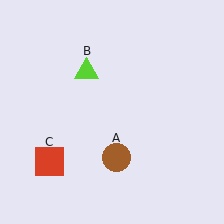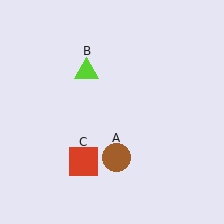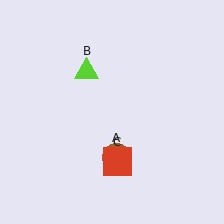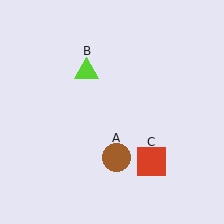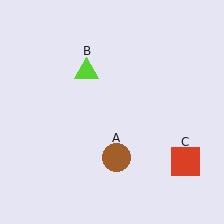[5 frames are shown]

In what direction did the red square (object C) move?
The red square (object C) moved right.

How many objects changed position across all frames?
1 object changed position: red square (object C).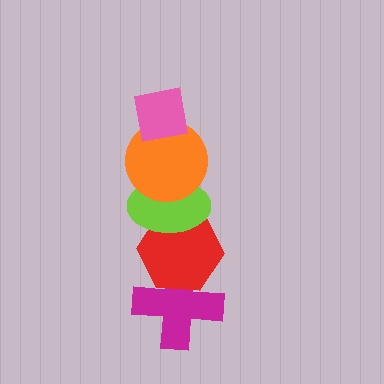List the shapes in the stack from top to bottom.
From top to bottom: the pink square, the orange circle, the lime ellipse, the red hexagon, the magenta cross.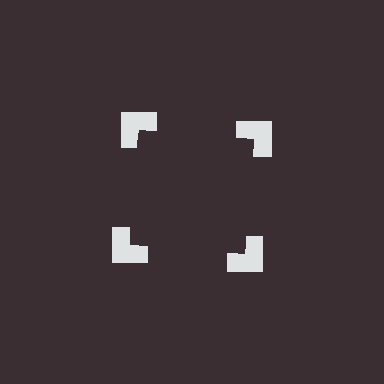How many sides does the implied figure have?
4 sides.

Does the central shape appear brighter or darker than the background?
It typically appears slightly darker than the background, even though no actual brightness change is drawn.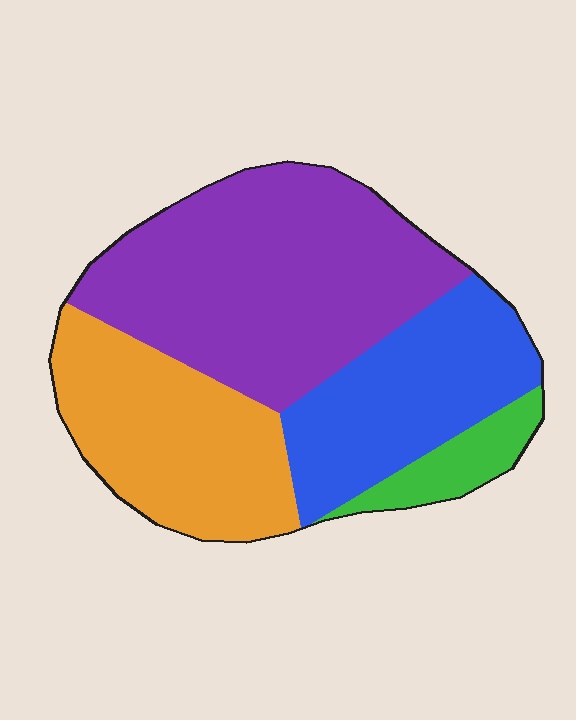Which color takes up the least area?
Green, at roughly 5%.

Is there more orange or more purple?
Purple.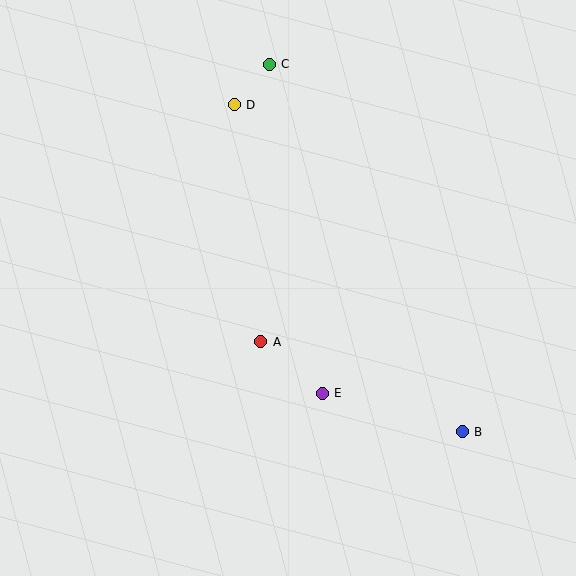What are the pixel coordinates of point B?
Point B is at (462, 432).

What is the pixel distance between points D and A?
The distance between D and A is 239 pixels.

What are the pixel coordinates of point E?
Point E is at (322, 393).